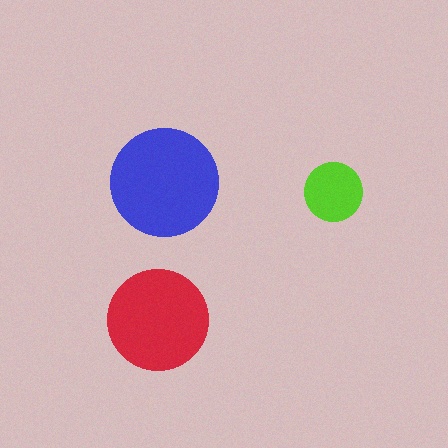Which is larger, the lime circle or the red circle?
The red one.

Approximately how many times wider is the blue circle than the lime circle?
About 2 times wider.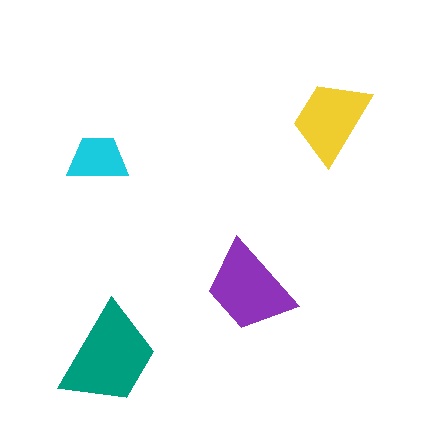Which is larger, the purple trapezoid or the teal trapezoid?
The teal one.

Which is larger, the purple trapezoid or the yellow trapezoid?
The purple one.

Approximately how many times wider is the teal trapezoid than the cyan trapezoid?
About 1.5 times wider.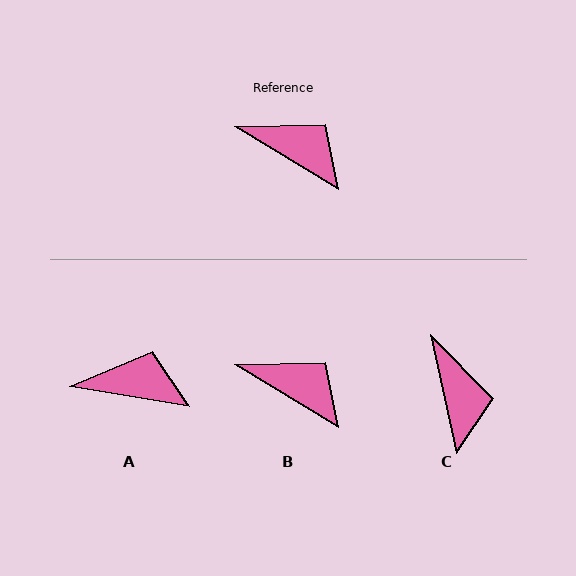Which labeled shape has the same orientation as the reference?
B.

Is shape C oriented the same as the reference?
No, it is off by about 46 degrees.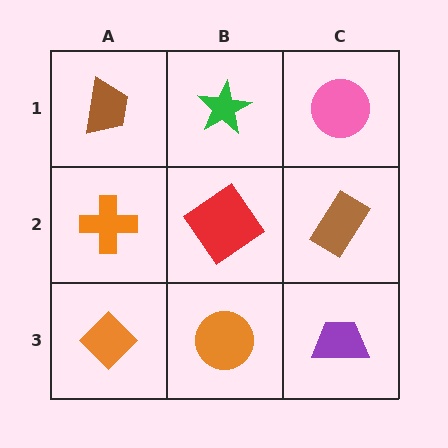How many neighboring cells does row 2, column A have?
3.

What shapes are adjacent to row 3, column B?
A red diamond (row 2, column B), an orange diamond (row 3, column A), a purple trapezoid (row 3, column C).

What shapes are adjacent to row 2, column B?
A green star (row 1, column B), an orange circle (row 3, column B), an orange cross (row 2, column A), a brown rectangle (row 2, column C).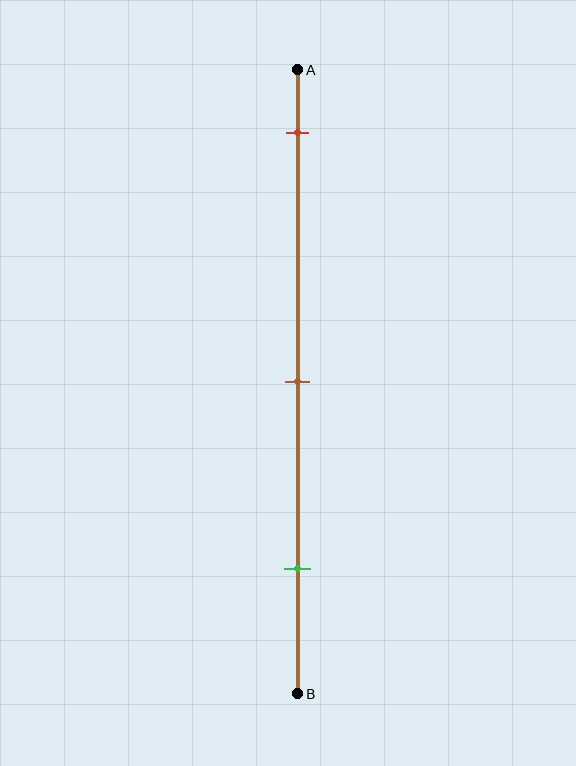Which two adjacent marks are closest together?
The brown and green marks are the closest adjacent pair.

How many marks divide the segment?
There are 3 marks dividing the segment.